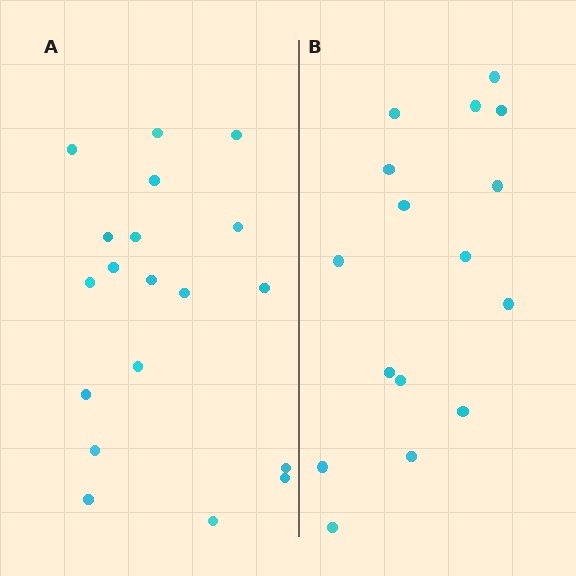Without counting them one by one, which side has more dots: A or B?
Region A (the left region) has more dots.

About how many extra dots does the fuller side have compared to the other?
Region A has just a few more — roughly 2 or 3 more dots than region B.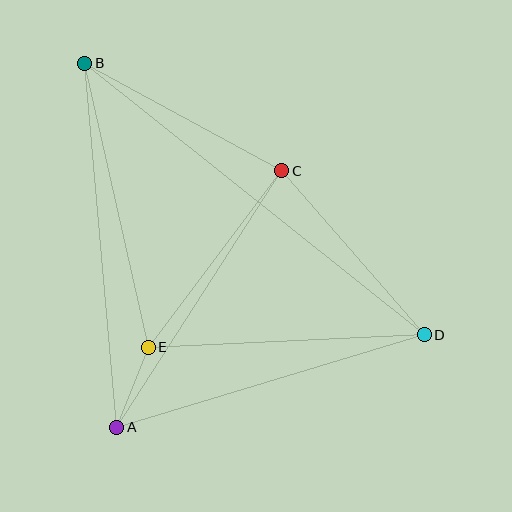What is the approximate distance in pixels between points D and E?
The distance between D and E is approximately 276 pixels.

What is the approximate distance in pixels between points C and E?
The distance between C and E is approximately 222 pixels.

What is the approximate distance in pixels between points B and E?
The distance between B and E is approximately 291 pixels.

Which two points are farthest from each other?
Points B and D are farthest from each other.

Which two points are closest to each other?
Points A and E are closest to each other.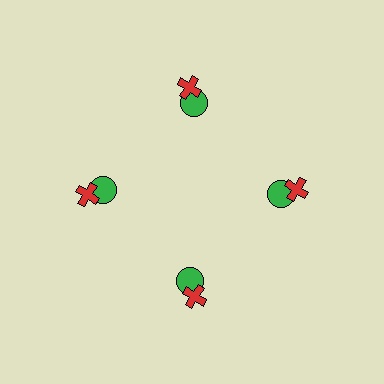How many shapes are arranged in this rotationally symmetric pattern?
There are 8 shapes, arranged in 4 groups of 2.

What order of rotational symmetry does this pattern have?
This pattern has 4-fold rotational symmetry.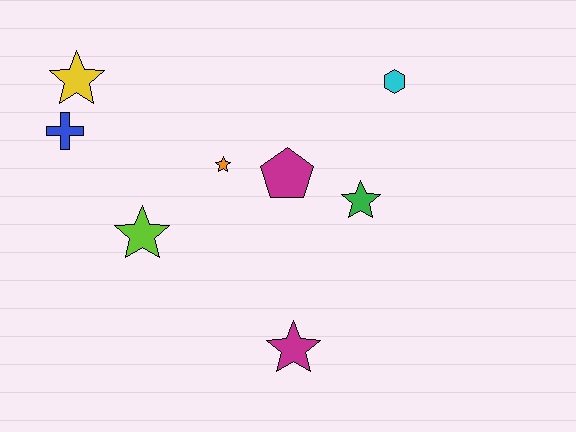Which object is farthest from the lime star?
The cyan hexagon is farthest from the lime star.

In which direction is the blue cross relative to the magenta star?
The blue cross is to the left of the magenta star.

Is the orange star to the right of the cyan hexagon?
No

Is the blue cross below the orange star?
No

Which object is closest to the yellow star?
The blue cross is closest to the yellow star.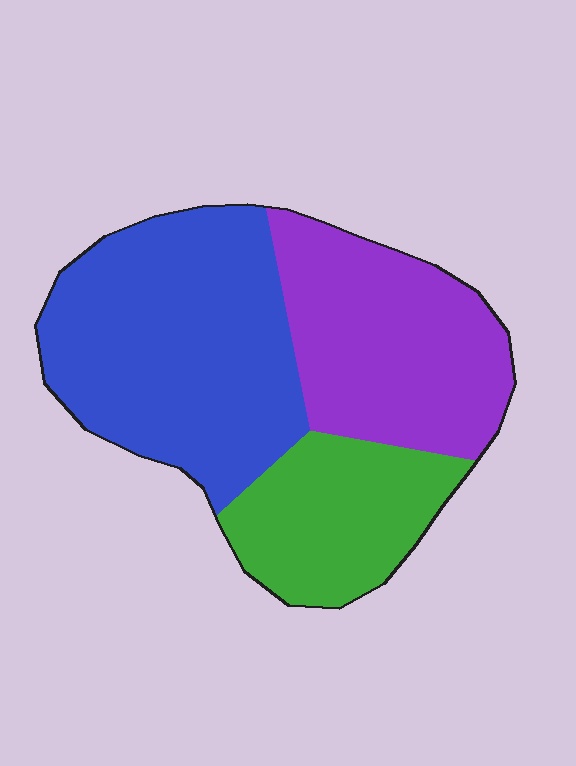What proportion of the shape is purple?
Purple covers around 35% of the shape.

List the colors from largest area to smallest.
From largest to smallest: blue, purple, green.